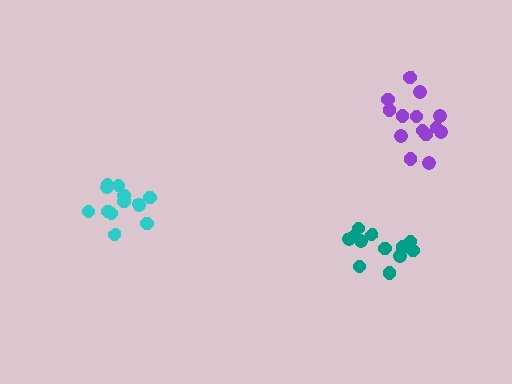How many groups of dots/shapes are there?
There are 3 groups.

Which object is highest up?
The purple cluster is topmost.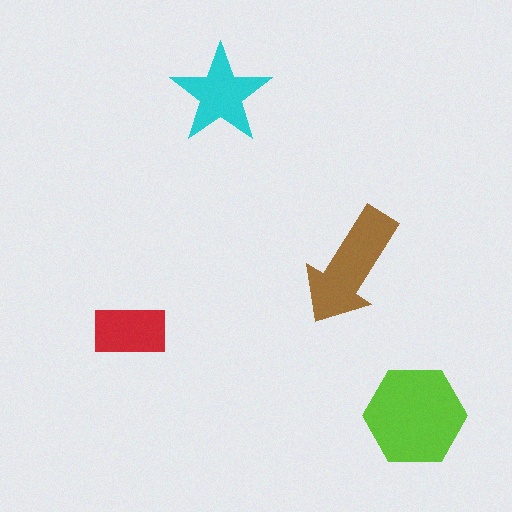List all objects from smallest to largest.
The red rectangle, the cyan star, the brown arrow, the lime hexagon.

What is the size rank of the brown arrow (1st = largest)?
2nd.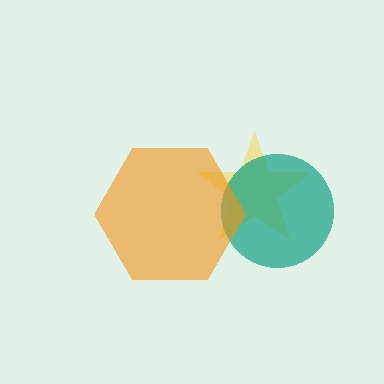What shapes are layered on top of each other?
The layered shapes are: a yellow star, a teal circle, an orange hexagon.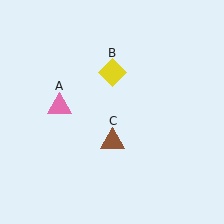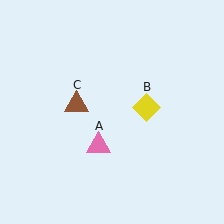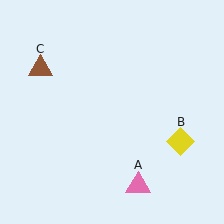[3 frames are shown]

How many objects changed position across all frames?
3 objects changed position: pink triangle (object A), yellow diamond (object B), brown triangle (object C).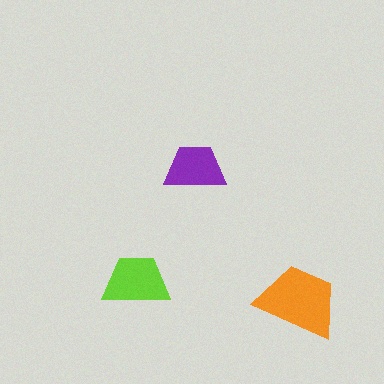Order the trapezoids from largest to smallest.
the orange one, the lime one, the purple one.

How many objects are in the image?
There are 3 objects in the image.